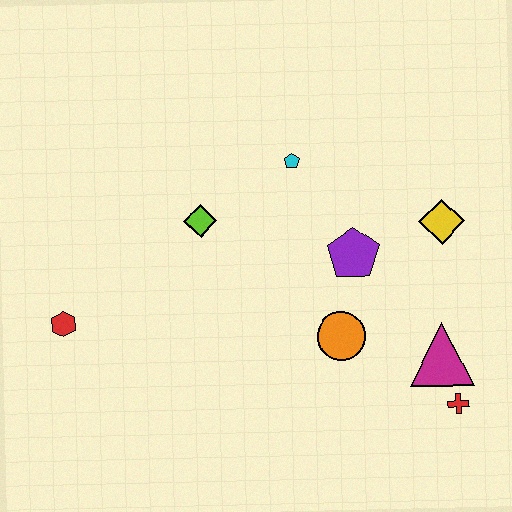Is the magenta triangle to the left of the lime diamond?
No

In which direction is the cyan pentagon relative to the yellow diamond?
The cyan pentagon is to the left of the yellow diamond.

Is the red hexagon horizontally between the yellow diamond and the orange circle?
No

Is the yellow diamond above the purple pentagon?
Yes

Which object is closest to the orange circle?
The purple pentagon is closest to the orange circle.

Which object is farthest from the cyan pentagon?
The red cross is farthest from the cyan pentagon.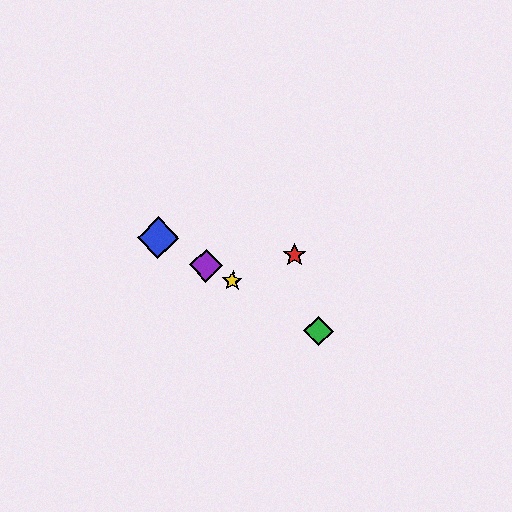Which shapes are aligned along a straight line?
The blue diamond, the green diamond, the yellow star, the purple diamond are aligned along a straight line.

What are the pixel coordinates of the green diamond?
The green diamond is at (319, 331).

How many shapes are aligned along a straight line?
4 shapes (the blue diamond, the green diamond, the yellow star, the purple diamond) are aligned along a straight line.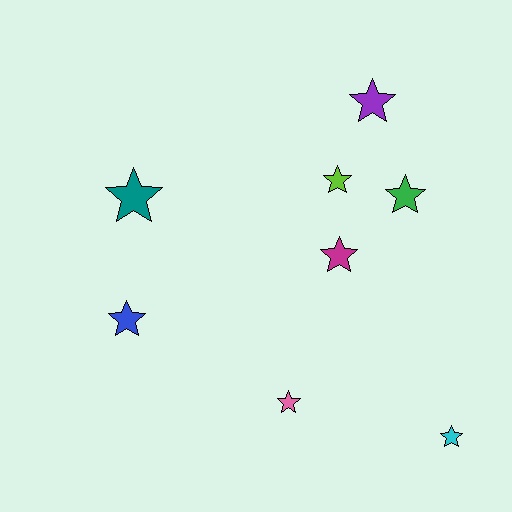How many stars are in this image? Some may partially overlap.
There are 8 stars.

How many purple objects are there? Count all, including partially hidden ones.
There is 1 purple object.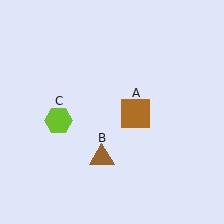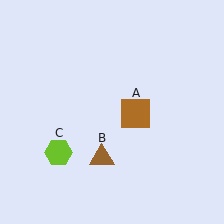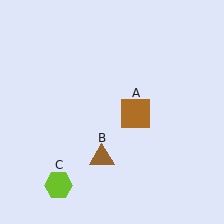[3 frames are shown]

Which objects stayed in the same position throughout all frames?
Brown square (object A) and brown triangle (object B) remained stationary.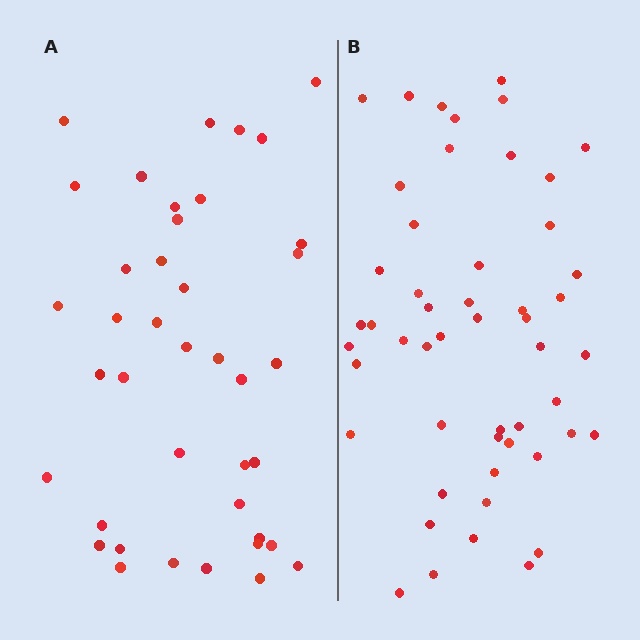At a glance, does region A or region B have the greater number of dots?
Region B (the right region) has more dots.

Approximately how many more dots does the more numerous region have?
Region B has roughly 12 or so more dots than region A.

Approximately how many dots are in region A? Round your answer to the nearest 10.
About 40 dots.